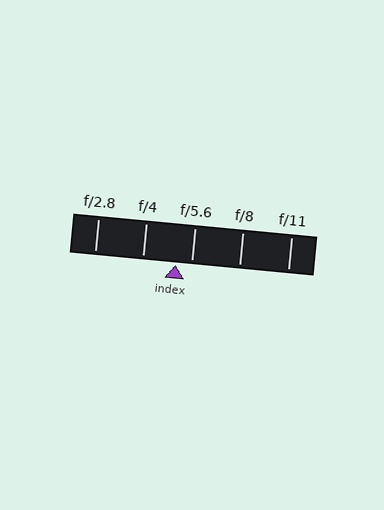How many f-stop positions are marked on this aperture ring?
There are 5 f-stop positions marked.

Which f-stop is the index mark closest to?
The index mark is closest to f/5.6.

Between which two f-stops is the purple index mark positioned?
The index mark is between f/4 and f/5.6.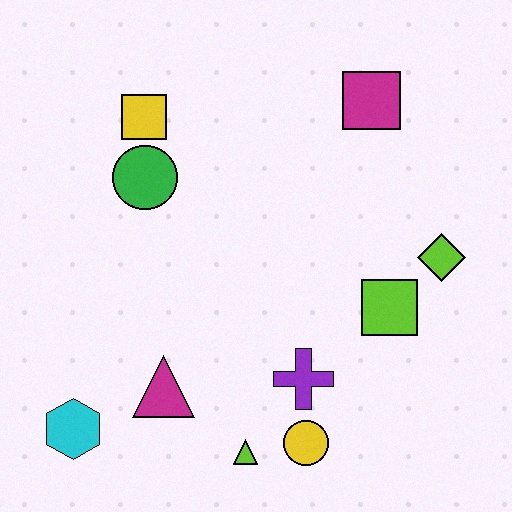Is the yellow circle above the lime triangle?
Yes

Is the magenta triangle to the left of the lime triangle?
Yes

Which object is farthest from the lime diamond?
The cyan hexagon is farthest from the lime diamond.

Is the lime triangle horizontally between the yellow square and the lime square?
Yes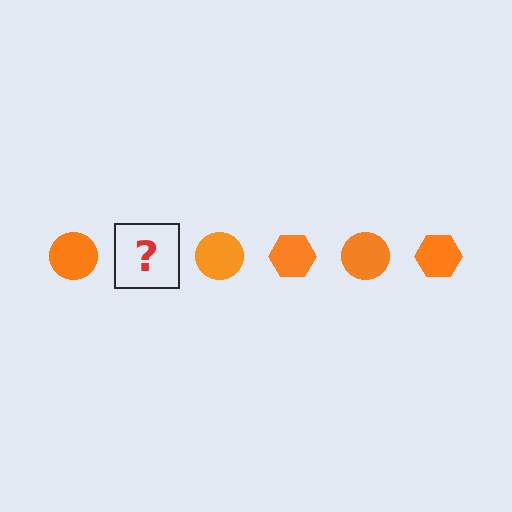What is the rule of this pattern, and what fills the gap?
The rule is that the pattern cycles through circle, hexagon shapes in orange. The gap should be filled with an orange hexagon.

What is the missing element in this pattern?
The missing element is an orange hexagon.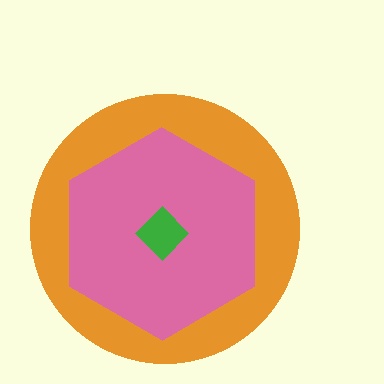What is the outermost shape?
The orange circle.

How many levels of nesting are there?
3.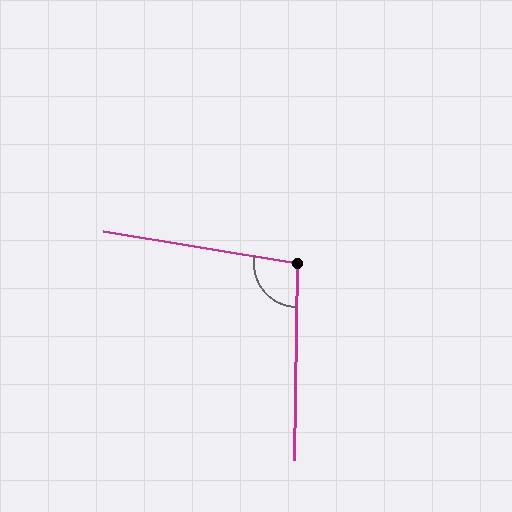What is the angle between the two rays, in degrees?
Approximately 98 degrees.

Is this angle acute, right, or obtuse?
It is obtuse.